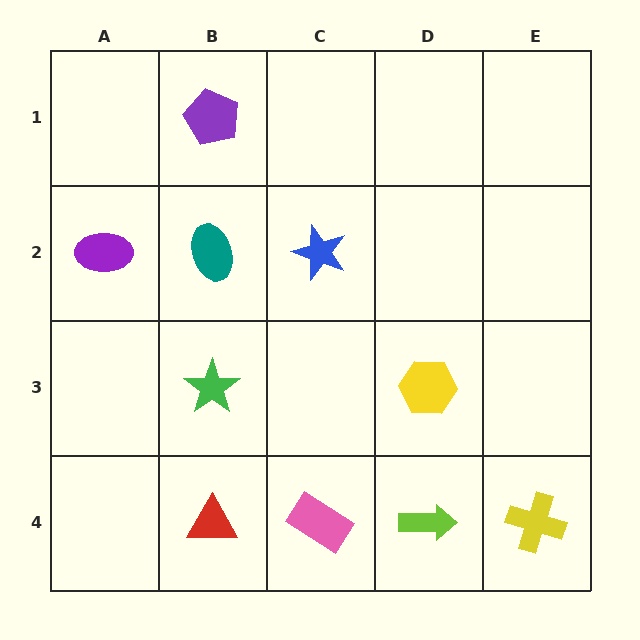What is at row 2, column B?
A teal ellipse.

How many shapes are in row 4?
4 shapes.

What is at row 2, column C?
A blue star.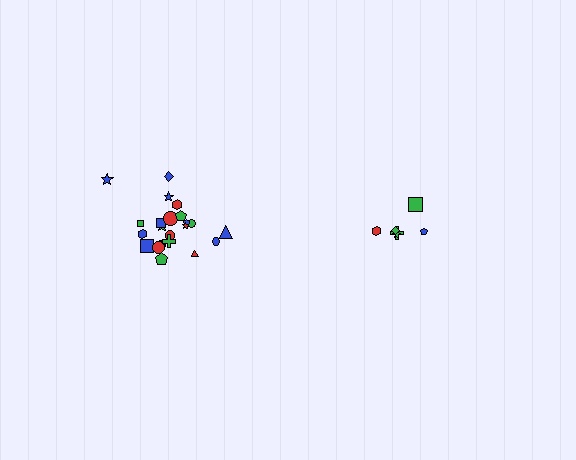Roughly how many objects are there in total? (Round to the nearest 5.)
Roughly 30 objects in total.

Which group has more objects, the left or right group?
The left group.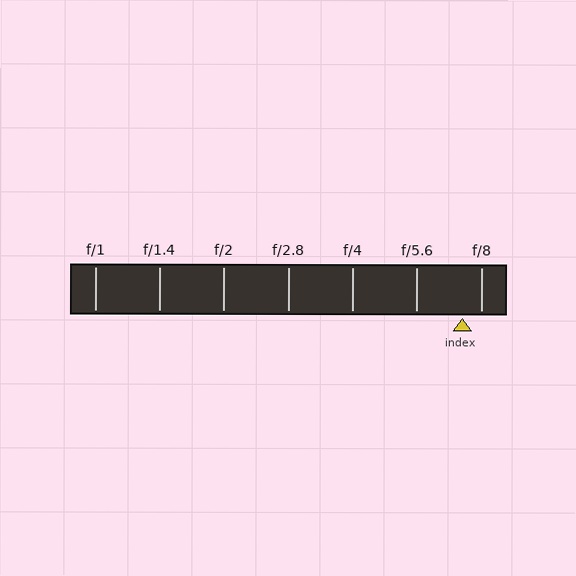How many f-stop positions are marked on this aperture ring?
There are 7 f-stop positions marked.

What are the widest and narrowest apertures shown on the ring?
The widest aperture shown is f/1 and the narrowest is f/8.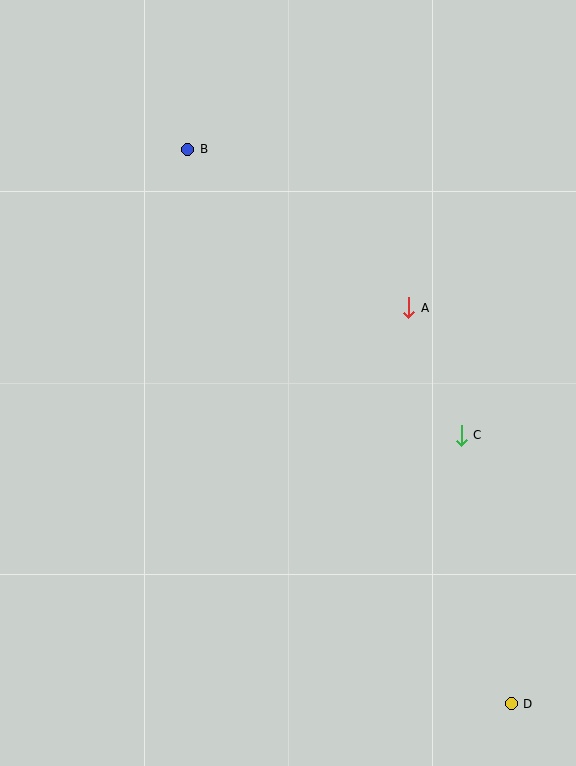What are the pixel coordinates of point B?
Point B is at (188, 149).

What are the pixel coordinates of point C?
Point C is at (461, 435).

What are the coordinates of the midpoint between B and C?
The midpoint between B and C is at (324, 292).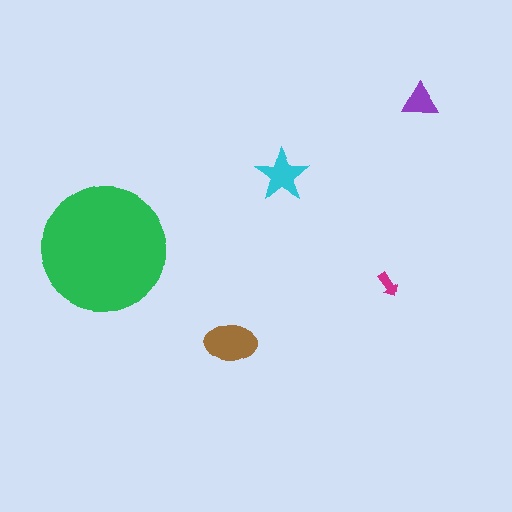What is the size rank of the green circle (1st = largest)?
1st.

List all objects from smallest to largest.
The magenta arrow, the purple triangle, the cyan star, the brown ellipse, the green circle.